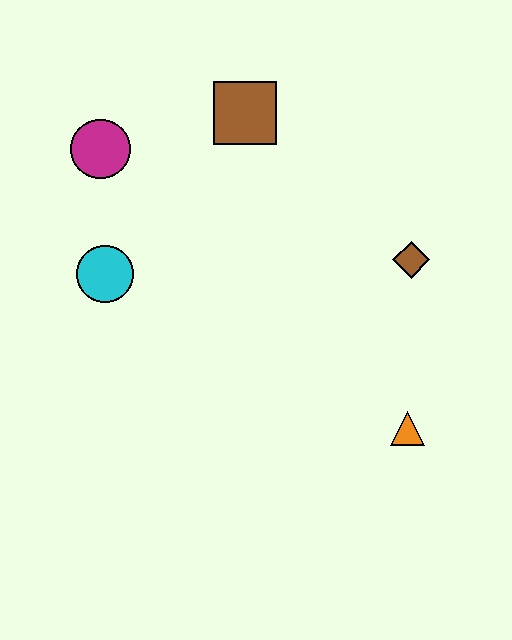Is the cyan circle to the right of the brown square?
No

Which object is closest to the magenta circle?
The cyan circle is closest to the magenta circle.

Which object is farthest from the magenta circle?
The orange triangle is farthest from the magenta circle.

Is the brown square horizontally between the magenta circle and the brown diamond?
Yes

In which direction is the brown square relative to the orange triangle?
The brown square is above the orange triangle.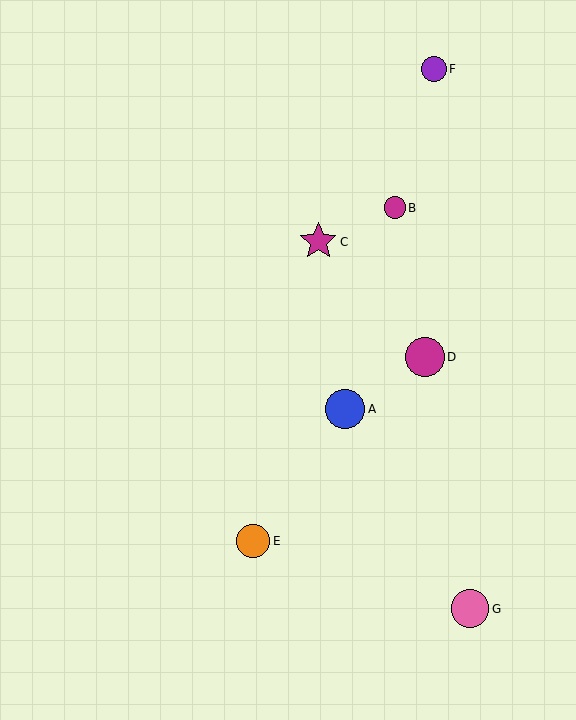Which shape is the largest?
The blue circle (labeled A) is the largest.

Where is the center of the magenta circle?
The center of the magenta circle is at (395, 208).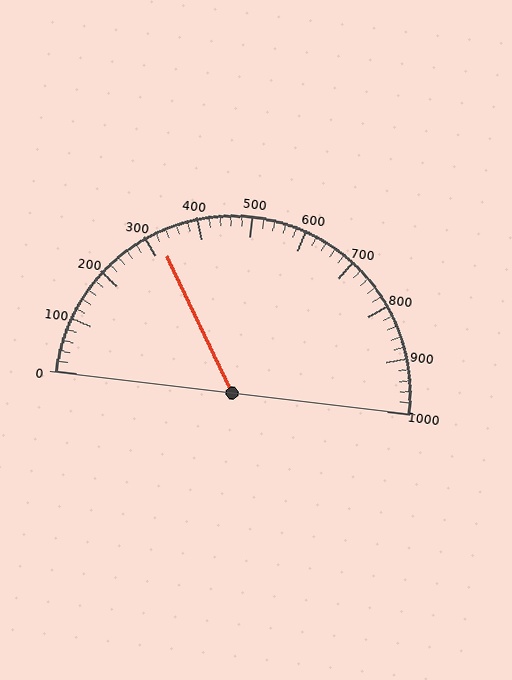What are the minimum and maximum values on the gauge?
The gauge ranges from 0 to 1000.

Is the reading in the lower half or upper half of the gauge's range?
The reading is in the lower half of the range (0 to 1000).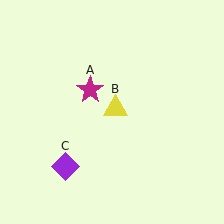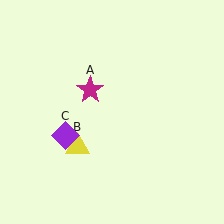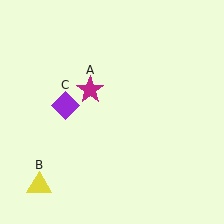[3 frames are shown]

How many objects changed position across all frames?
2 objects changed position: yellow triangle (object B), purple diamond (object C).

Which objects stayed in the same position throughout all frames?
Magenta star (object A) remained stationary.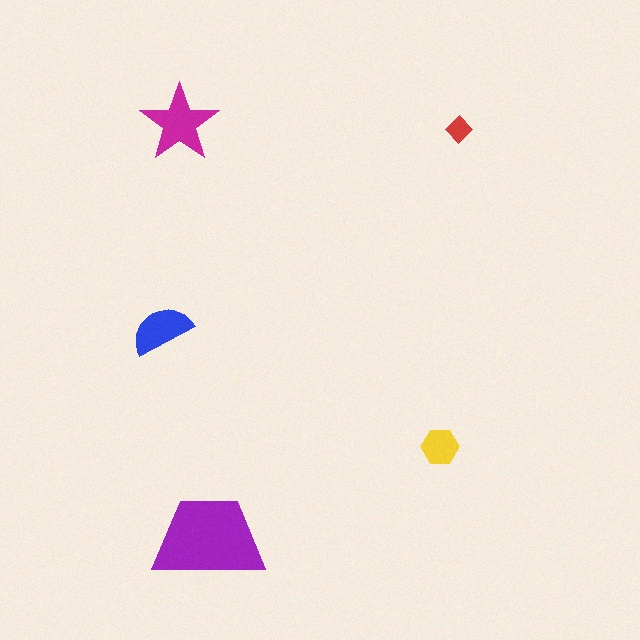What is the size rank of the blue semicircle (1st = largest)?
3rd.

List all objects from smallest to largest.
The red diamond, the yellow hexagon, the blue semicircle, the magenta star, the purple trapezoid.